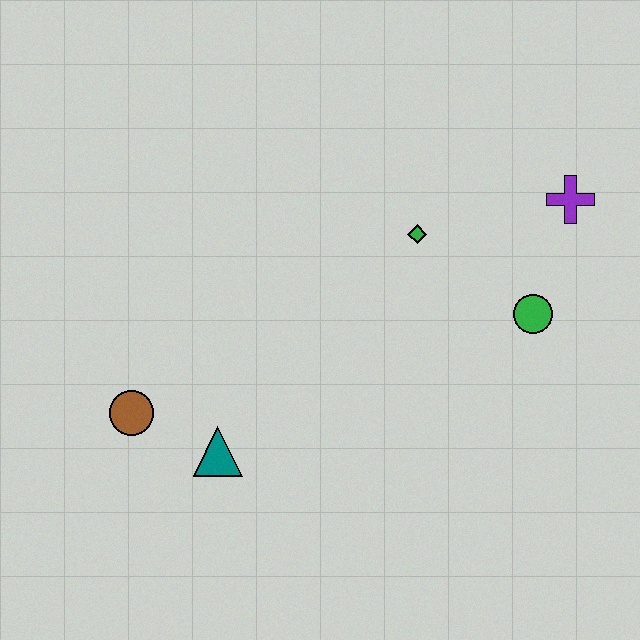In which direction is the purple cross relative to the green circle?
The purple cross is above the green circle.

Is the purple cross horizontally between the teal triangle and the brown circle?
No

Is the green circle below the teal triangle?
No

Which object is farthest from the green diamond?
The brown circle is farthest from the green diamond.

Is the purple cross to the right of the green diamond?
Yes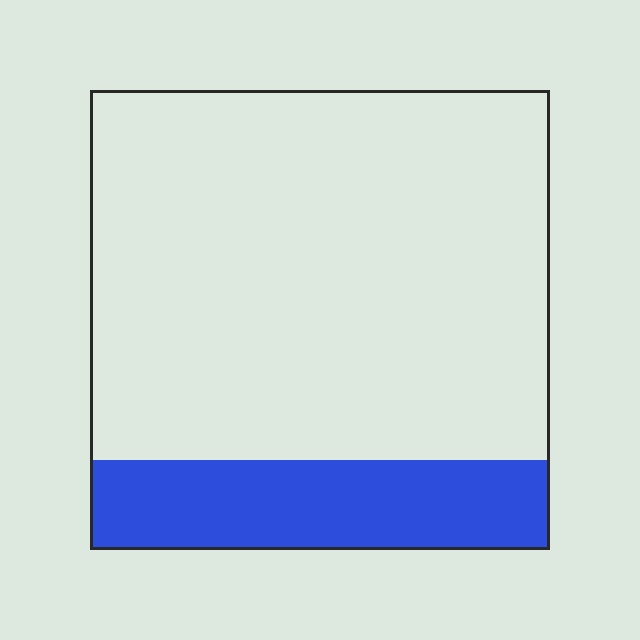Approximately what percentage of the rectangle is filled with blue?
Approximately 20%.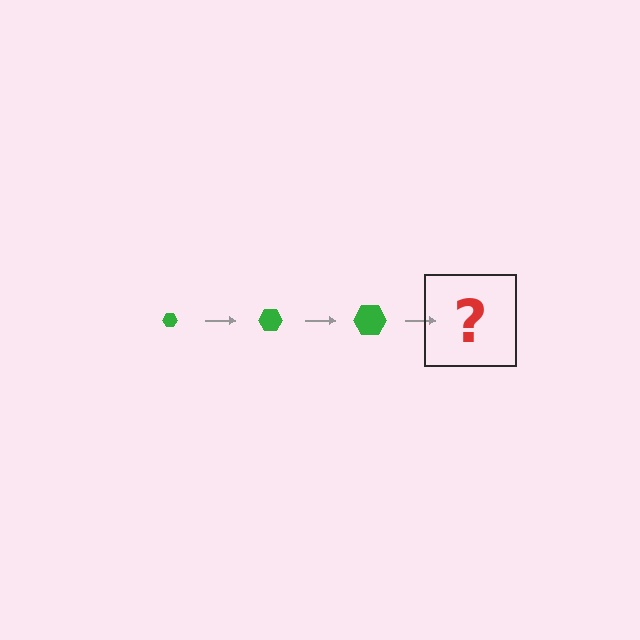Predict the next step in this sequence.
The next step is a green hexagon, larger than the previous one.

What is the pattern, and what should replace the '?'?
The pattern is that the hexagon gets progressively larger each step. The '?' should be a green hexagon, larger than the previous one.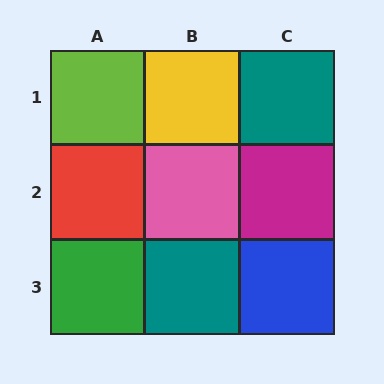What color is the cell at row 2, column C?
Magenta.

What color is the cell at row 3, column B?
Teal.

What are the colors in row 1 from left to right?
Lime, yellow, teal.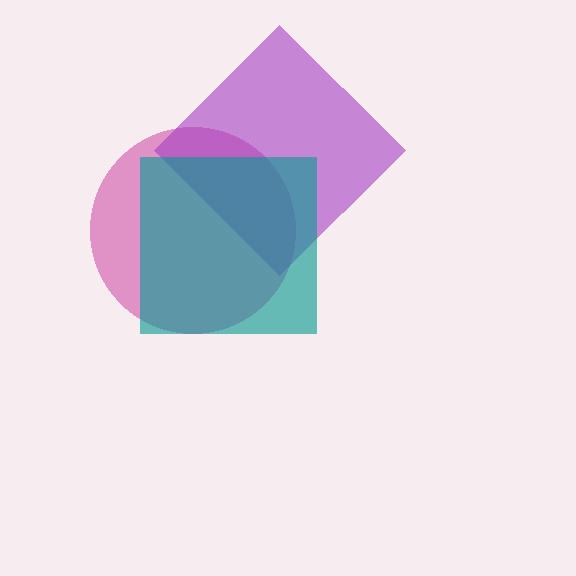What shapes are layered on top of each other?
The layered shapes are: a magenta circle, a purple diamond, a teal square.